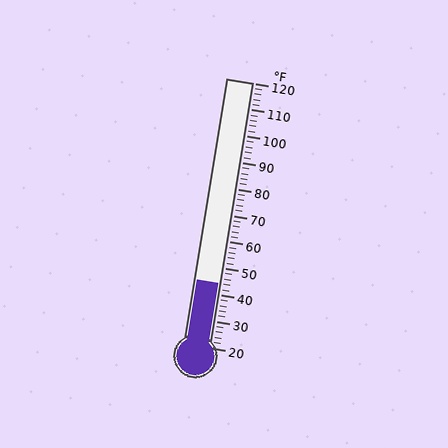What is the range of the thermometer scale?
The thermometer scale ranges from 20°F to 120°F.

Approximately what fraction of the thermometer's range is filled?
The thermometer is filled to approximately 25% of its range.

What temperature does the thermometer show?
The thermometer shows approximately 44°F.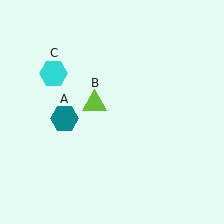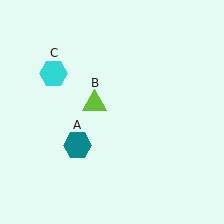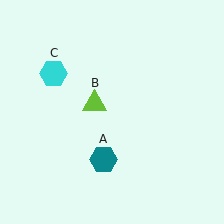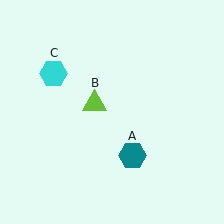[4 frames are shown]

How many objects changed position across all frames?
1 object changed position: teal hexagon (object A).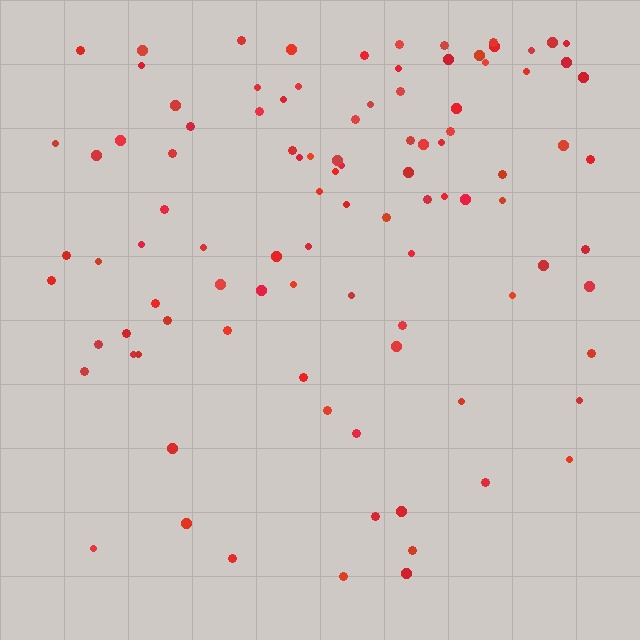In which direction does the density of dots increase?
From bottom to top, with the top side densest.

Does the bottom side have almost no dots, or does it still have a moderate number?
Still a moderate number, just noticeably fewer than the top.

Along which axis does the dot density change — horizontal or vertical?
Vertical.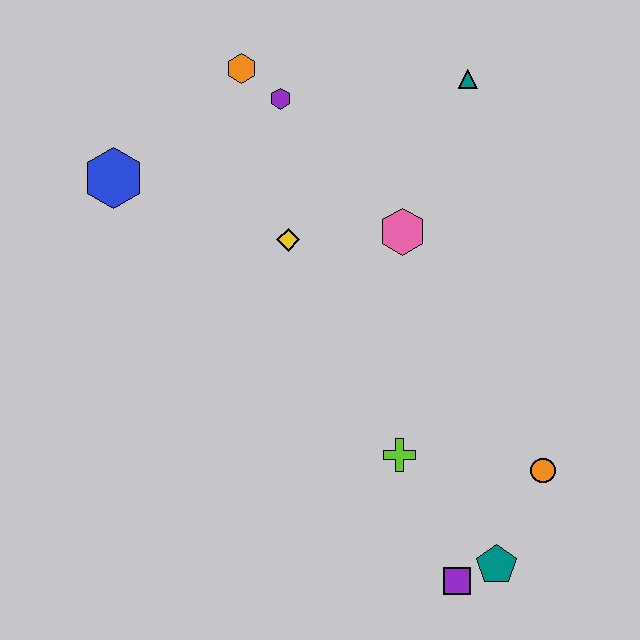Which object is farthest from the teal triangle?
The purple square is farthest from the teal triangle.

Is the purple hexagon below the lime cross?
No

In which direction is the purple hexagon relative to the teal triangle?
The purple hexagon is to the left of the teal triangle.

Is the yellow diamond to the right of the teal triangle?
No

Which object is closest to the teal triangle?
The pink hexagon is closest to the teal triangle.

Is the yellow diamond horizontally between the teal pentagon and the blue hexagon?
Yes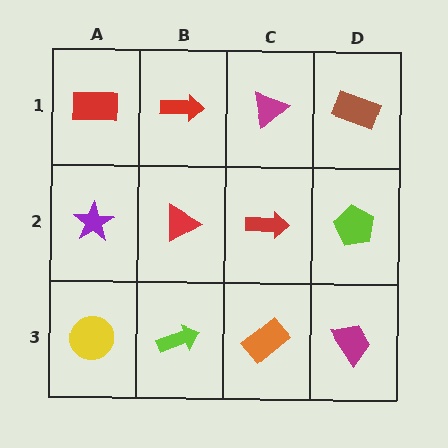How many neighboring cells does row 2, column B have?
4.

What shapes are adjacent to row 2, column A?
A red rectangle (row 1, column A), a yellow circle (row 3, column A), a red triangle (row 2, column B).